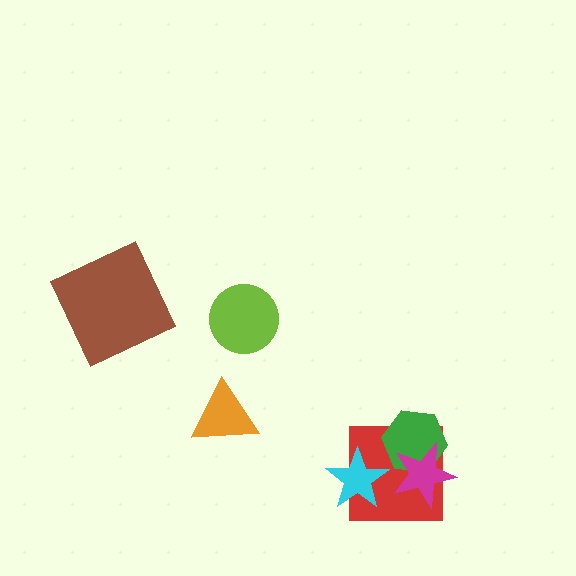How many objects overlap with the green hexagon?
2 objects overlap with the green hexagon.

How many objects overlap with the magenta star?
2 objects overlap with the magenta star.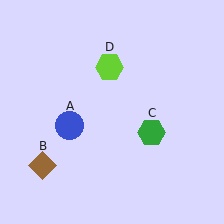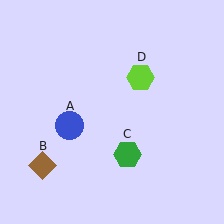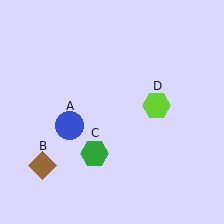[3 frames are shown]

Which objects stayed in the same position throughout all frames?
Blue circle (object A) and brown diamond (object B) remained stationary.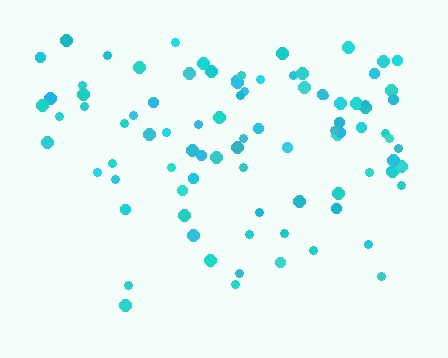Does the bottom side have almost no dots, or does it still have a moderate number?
Still a moderate number, just noticeably fewer than the top.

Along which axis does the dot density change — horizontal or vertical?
Vertical.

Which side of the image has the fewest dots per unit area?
The bottom.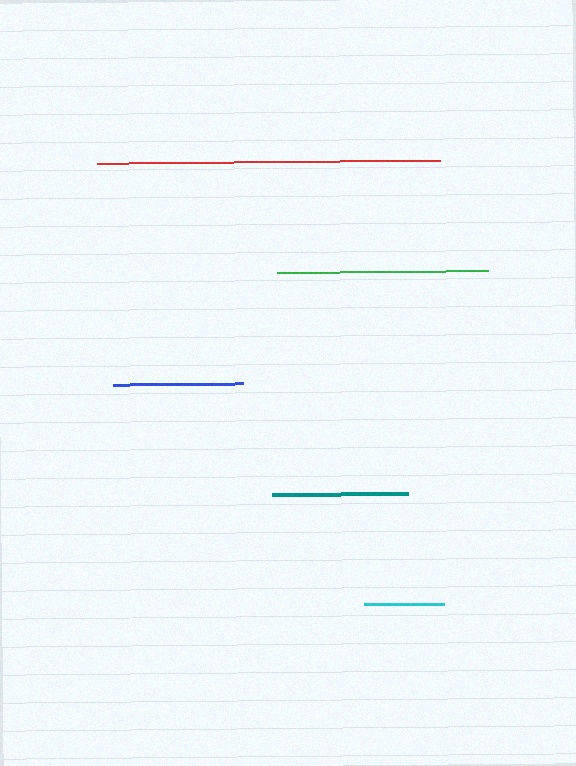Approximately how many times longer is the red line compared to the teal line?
The red line is approximately 2.5 times the length of the teal line.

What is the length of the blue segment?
The blue segment is approximately 130 pixels long.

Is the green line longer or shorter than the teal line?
The green line is longer than the teal line.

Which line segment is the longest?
The red line is the longest at approximately 343 pixels.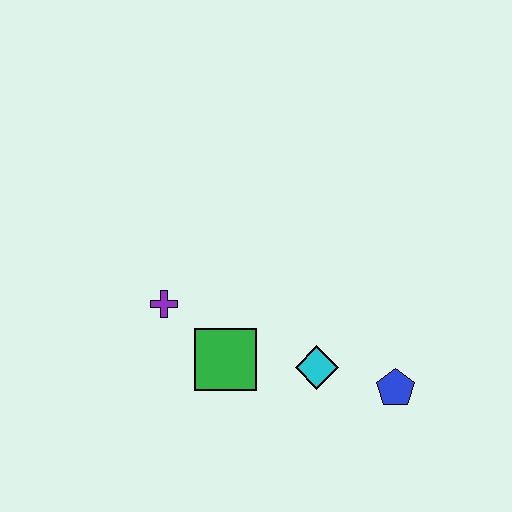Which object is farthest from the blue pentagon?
The purple cross is farthest from the blue pentagon.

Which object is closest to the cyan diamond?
The blue pentagon is closest to the cyan diamond.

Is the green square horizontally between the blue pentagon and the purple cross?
Yes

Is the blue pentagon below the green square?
Yes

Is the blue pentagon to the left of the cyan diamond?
No